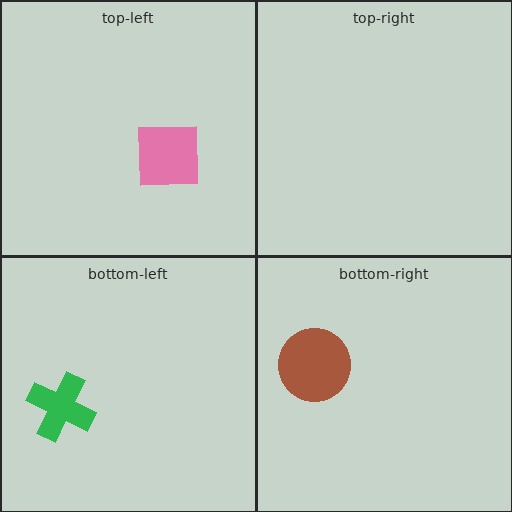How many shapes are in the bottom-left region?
1.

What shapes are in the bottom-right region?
The brown circle.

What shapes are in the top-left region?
The pink square.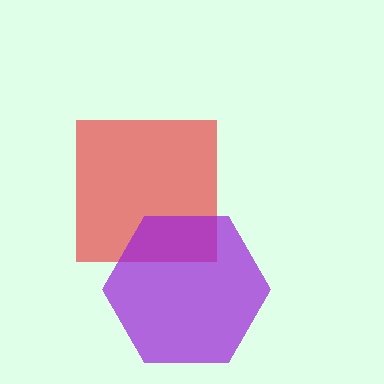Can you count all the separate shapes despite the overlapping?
Yes, there are 2 separate shapes.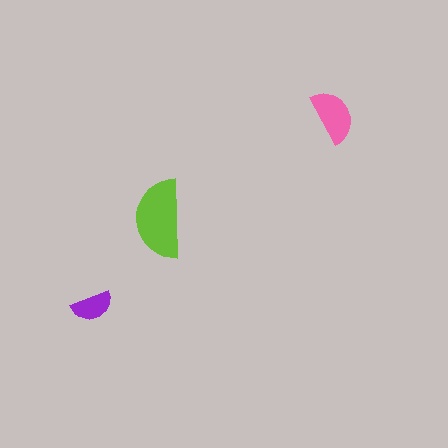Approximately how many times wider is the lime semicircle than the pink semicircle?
About 1.5 times wider.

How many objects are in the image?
There are 3 objects in the image.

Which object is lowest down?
The purple semicircle is bottommost.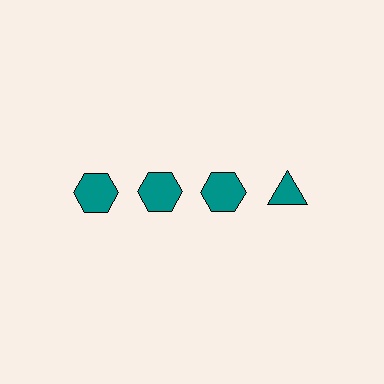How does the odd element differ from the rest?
It has a different shape: triangle instead of hexagon.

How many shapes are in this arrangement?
There are 4 shapes arranged in a grid pattern.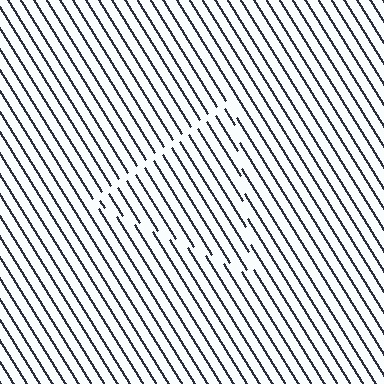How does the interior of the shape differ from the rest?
The interior of the shape contains the same grating, shifted by half a period — the contour is defined by the phase discontinuity where line-ends from the inner and outer gratings abut.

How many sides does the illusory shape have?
3 sides — the line-ends trace a triangle.